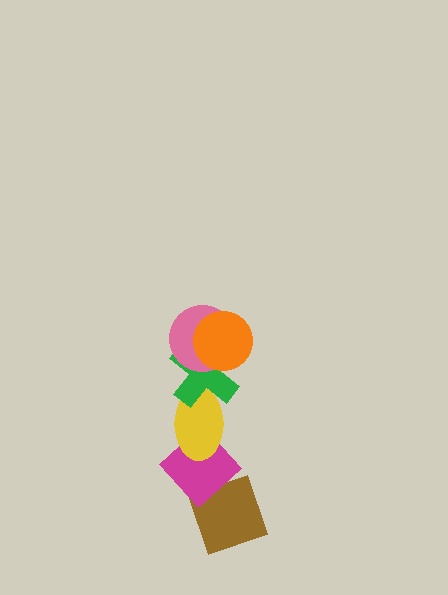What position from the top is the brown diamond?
The brown diamond is 6th from the top.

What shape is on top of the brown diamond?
The magenta diamond is on top of the brown diamond.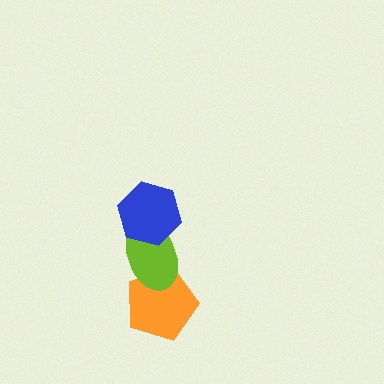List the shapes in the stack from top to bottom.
From top to bottom: the blue hexagon, the lime ellipse, the orange pentagon.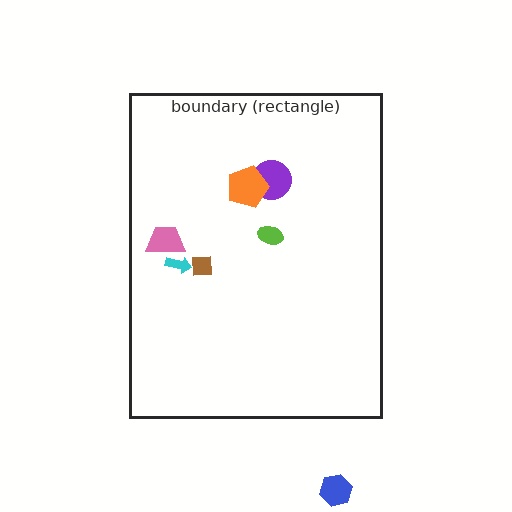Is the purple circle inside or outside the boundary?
Inside.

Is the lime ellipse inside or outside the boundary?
Inside.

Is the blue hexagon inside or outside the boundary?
Outside.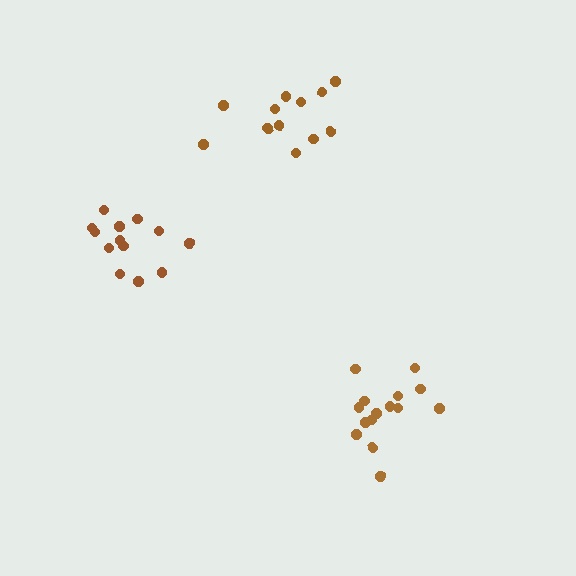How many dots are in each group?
Group 1: 12 dots, Group 2: 15 dots, Group 3: 13 dots (40 total).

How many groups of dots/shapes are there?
There are 3 groups.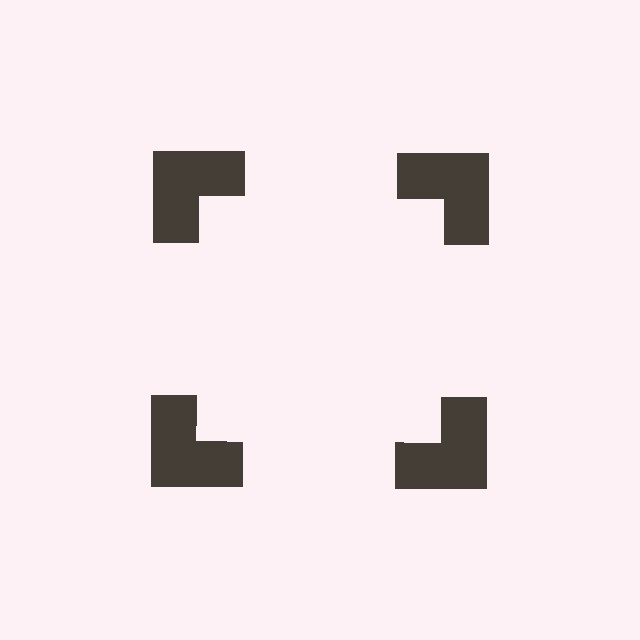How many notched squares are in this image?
There are 4 — one at each vertex of the illusory square.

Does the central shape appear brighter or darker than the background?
It typically appears slightly brighter than the background, even though no actual brightness change is drawn.